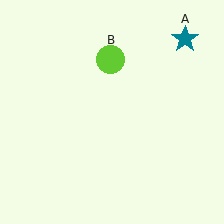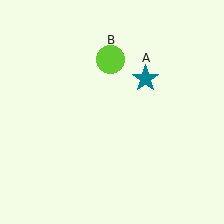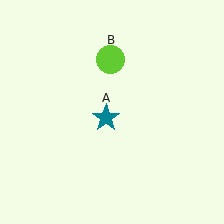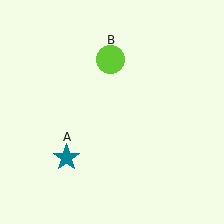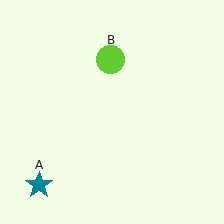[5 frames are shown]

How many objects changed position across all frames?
1 object changed position: teal star (object A).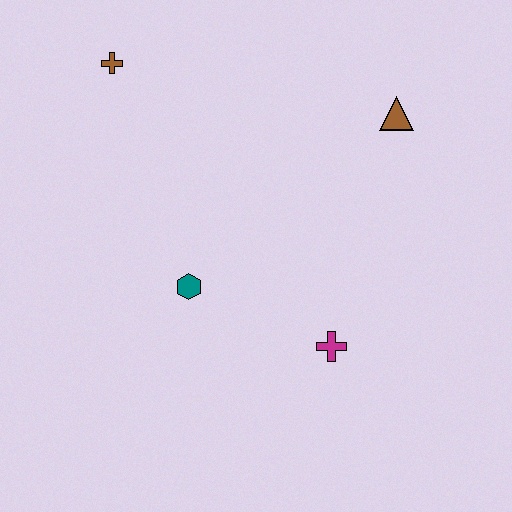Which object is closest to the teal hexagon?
The magenta cross is closest to the teal hexagon.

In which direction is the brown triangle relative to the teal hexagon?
The brown triangle is to the right of the teal hexagon.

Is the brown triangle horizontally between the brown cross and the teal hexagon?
No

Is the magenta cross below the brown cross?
Yes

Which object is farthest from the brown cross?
The magenta cross is farthest from the brown cross.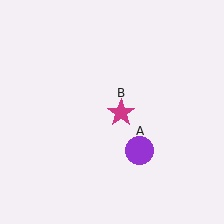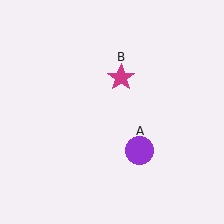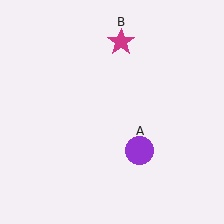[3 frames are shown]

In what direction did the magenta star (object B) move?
The magenta star (object B) moved up.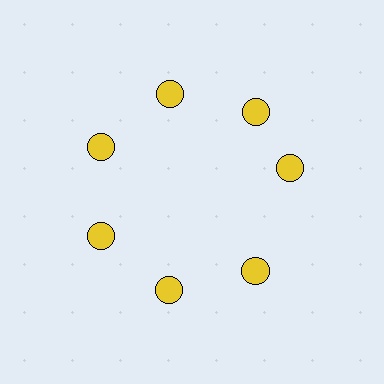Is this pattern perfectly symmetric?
No. The 7 yellow circles are arranged in a ring, but one element near the 3 o'clock position is rotated out of alignment along the ring, breaking the 7-fold rotational symmetry.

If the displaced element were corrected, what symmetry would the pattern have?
It would have 7-fold rotational symmetry — the pattern would map onto itself every 51 degrees.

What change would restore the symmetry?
The symmetry would be restored by rotating it back into even spacing with its neighbors so that all 7 circles sit at equal angles and equal distance from the center.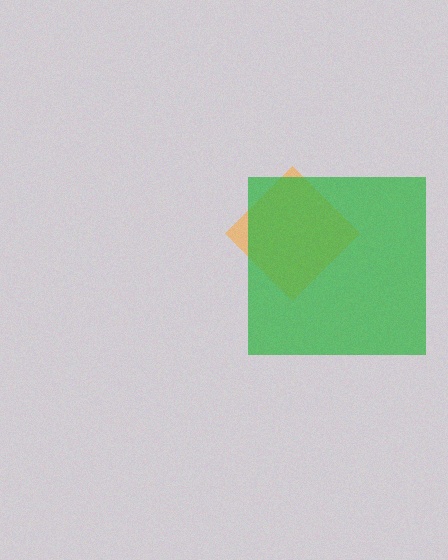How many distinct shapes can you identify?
There are 2 distinct shapes: an orange diamond, a green square.